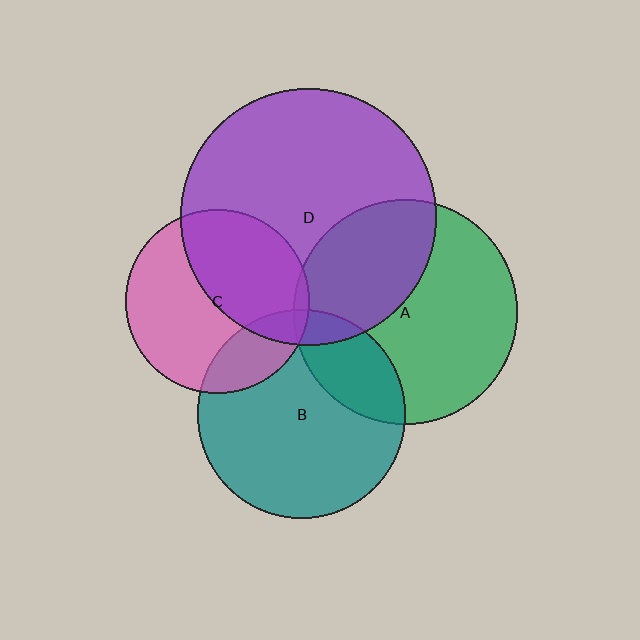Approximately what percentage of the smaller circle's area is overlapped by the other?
Approximately 20%.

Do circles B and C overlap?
Yes.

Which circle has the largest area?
Circle D (purple).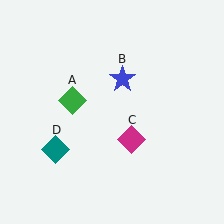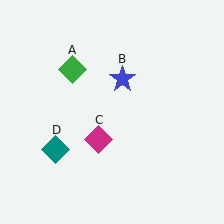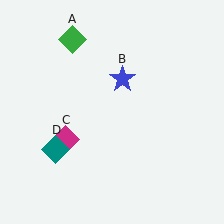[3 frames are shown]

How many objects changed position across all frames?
2 objects changed position: green diamond (object A), magenta diamond (object C).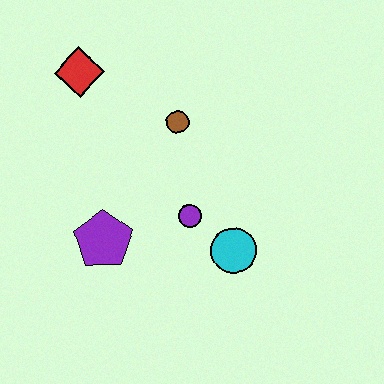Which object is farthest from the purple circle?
The red diamond is farthest from the purple circle.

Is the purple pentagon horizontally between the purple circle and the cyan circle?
No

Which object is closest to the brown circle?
The purple circle is closest to the brown circle.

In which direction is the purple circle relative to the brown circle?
The purple circle is below the brown circle.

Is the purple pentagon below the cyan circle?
No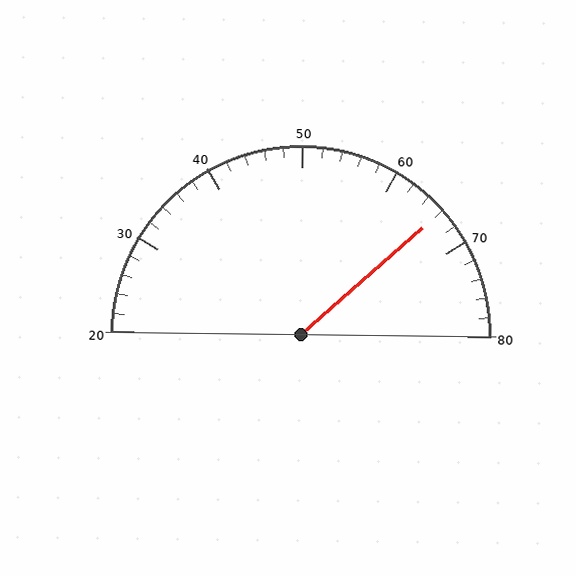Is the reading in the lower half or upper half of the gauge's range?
The reading is in the upper half of the range (20 to 80).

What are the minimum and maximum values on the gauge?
The gauge ranges from 20 to 80.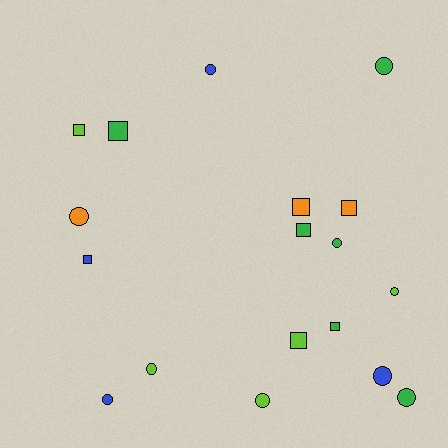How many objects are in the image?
There are 18 objects.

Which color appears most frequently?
Green, with 6 objects.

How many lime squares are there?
There are 2 lime squares.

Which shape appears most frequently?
Circle, with 10 objects.